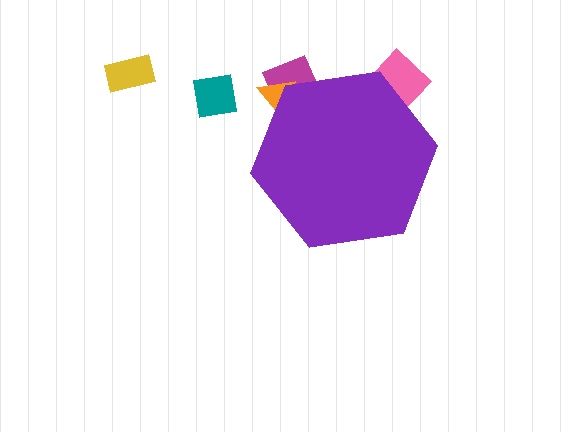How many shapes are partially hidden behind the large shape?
3 shapes are partially hidden.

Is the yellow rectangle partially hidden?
No, the yellow rectangle is fully visible.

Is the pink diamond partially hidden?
Yes, the pink diamond is partially hidden behind the purple hexagon.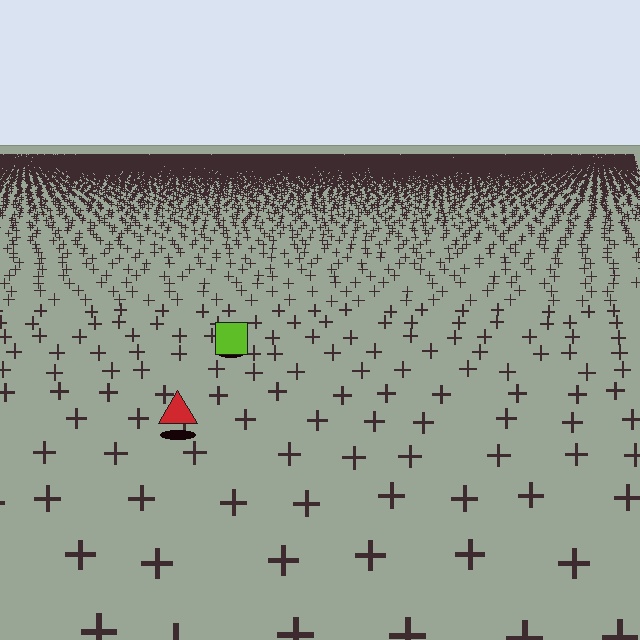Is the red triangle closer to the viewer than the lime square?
Yes. The red triangle is closer — you can tell from the texture gradient: the ground texture is coarser near it.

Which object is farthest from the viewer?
The lime square is farthest from the viewer. It appears smaller and the ground texture around it is denser.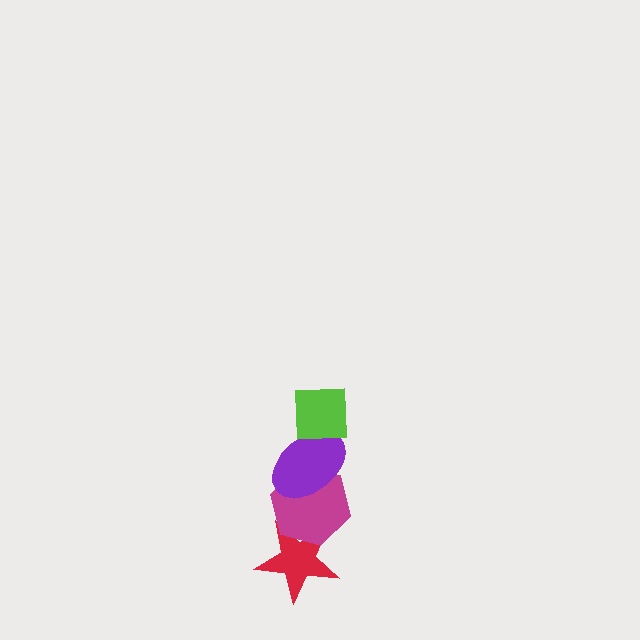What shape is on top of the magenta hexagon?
The purple ellipse is on top of the magenta hexagon.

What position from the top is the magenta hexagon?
The magenta hexagon is 3rd from the top.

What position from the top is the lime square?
The lime square is 1st from the top.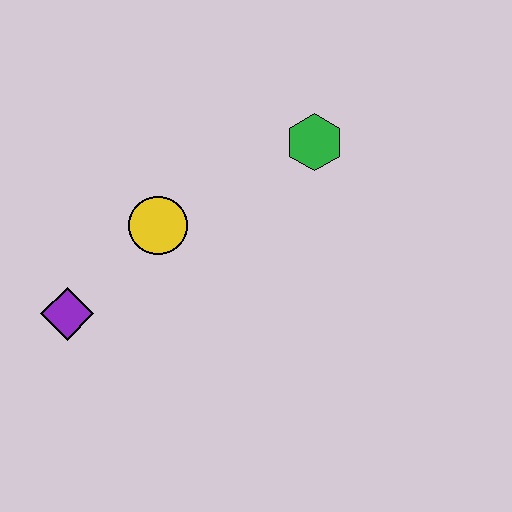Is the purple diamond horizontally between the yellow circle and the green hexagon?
No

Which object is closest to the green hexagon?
The yellow circle is closest to the green hexagon.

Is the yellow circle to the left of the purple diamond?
No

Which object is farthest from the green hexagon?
The purple diamond is farthest from the green hexagon.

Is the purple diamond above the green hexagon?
No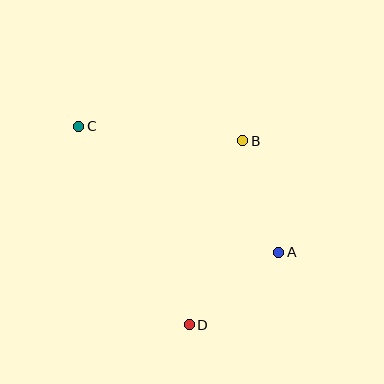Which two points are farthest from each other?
Points A and C are farthest from each other.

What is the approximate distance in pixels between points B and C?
The distance between B and C is approximately 165 pixels.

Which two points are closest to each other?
Points A and D are closest to each other.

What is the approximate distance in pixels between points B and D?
The distance between B and D is approximately 192 pixels.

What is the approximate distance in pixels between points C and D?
The distance between C and D is approximately 227 pixels.